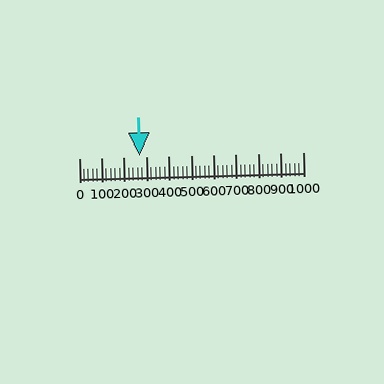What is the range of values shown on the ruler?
The ruler shows values from 0 to 1000.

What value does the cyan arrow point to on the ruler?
The cyan arrow points to approximately 269.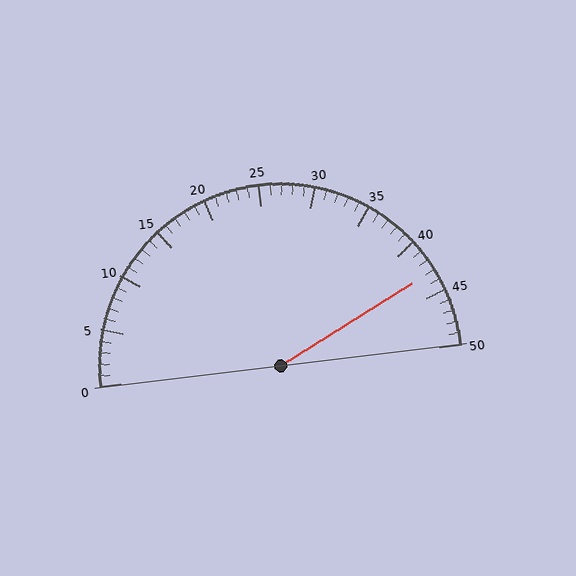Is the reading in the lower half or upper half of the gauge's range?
The reading is in the upper half of the range (0 to 50).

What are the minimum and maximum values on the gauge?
The gauge ranges from 0 to 50.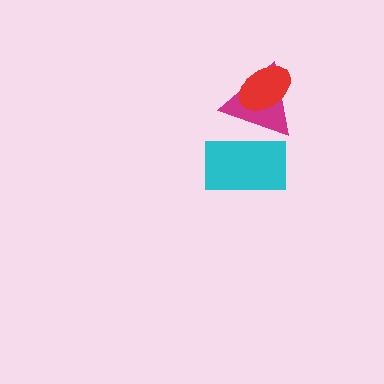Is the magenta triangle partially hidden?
Yes, it is partially covered by another shape.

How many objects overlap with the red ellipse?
1 object overlaps with the red ellipse.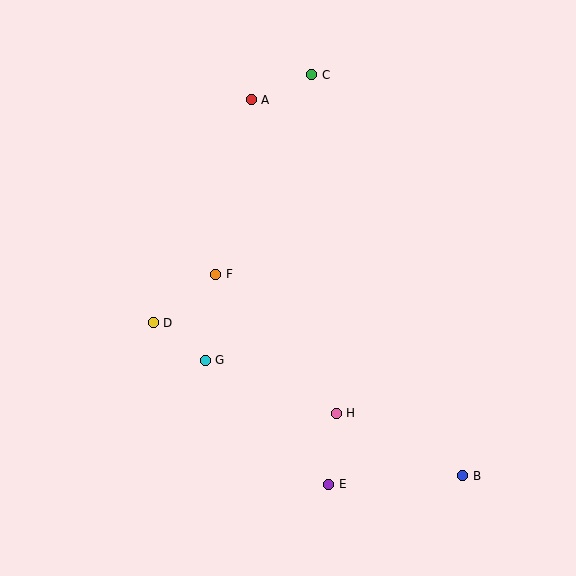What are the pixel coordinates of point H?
Point H is at (336, 413).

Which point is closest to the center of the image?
Point F at (216, 274) is closest to the center.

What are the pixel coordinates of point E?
Point E is at (329, 484).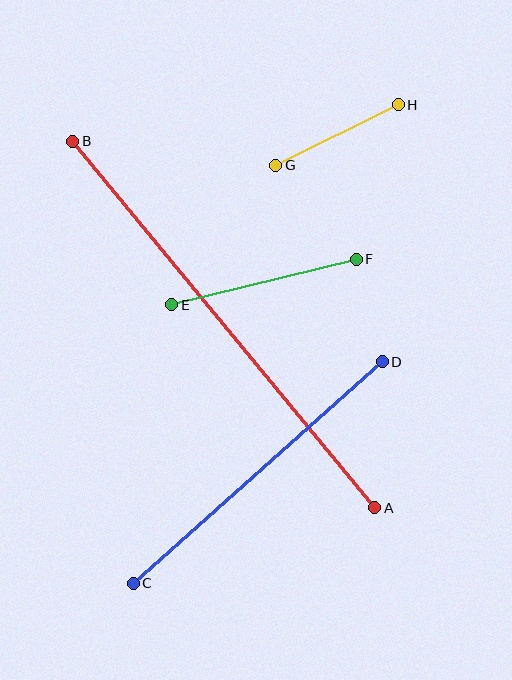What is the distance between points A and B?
The distance is approximately 475 pixels.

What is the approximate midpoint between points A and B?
The midpoint is at approximately (224, 325) pixels.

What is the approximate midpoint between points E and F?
The midpoint is at approximately (264, 282) pixels.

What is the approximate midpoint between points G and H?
The midpoint is at approximately (337, 135) pixels.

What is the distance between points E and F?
The distance is approximately 190 pixels.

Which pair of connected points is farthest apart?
Points A and B are farthest apart.